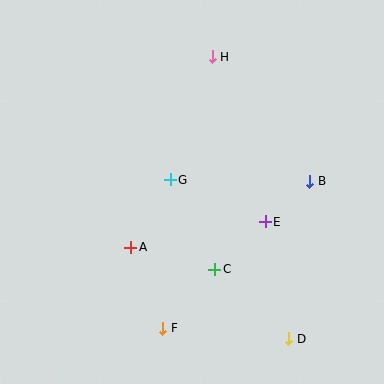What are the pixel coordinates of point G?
Point G is at (170, 180).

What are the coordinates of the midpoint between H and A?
The midpoint between H and A is at (171, 152).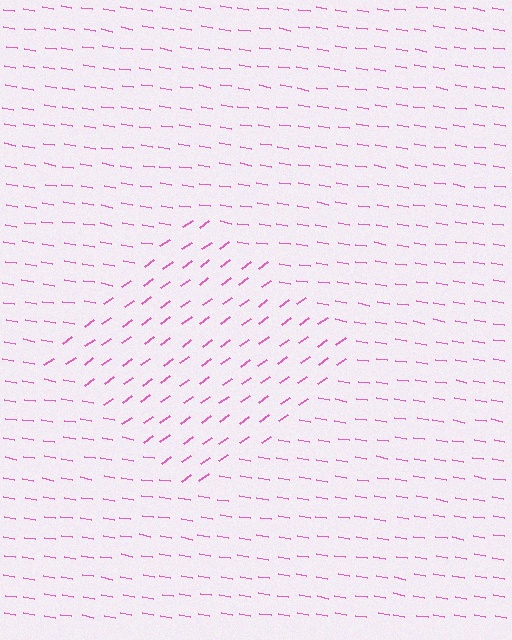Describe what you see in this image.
The image is filled with small pink line segments. A diamond region in the image has lines oriented differently from the surrounding lines, creating a visible texture boundary.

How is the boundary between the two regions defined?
The boundary is defined purely by a change in line orientation (approximately 45 degrees difference). All lines are the same color and thickness.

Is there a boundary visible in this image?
Yes, there is a texture boundary formed by a change in line orientation.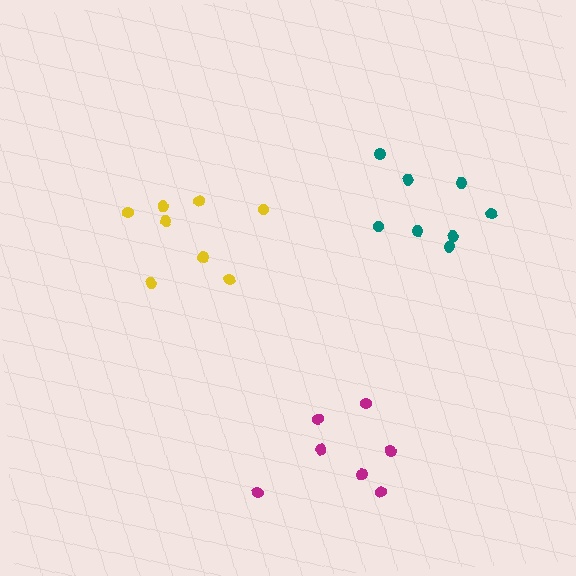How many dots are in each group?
Group 1: 8 dots, Group 2: 8 dots, Group 3: 7 dots (23 total).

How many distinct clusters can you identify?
There are 3 distinct clusters.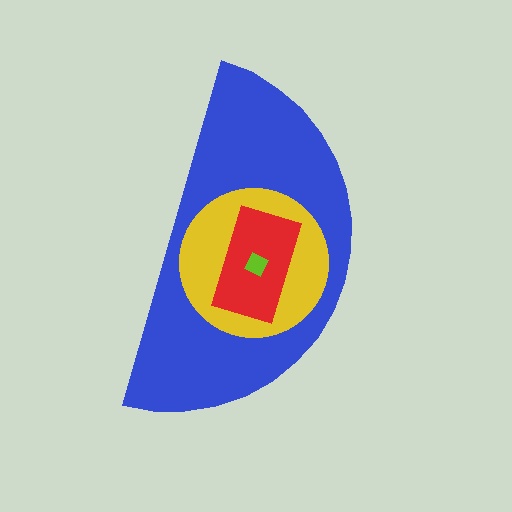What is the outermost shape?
The blue semicircle.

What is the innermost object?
The lime diamond.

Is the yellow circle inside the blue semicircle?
Yes.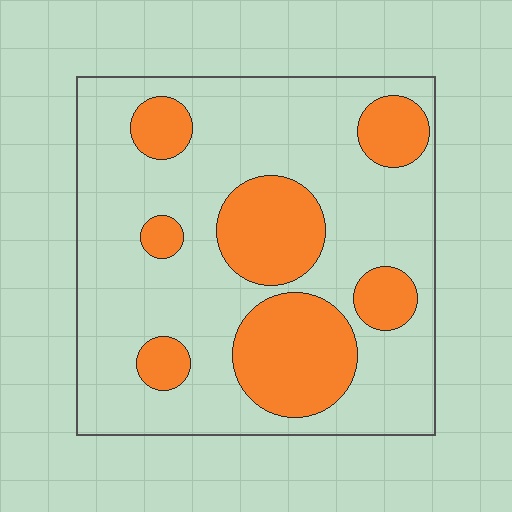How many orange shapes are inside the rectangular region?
7.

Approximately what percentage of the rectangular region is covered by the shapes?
Approximately 30%.